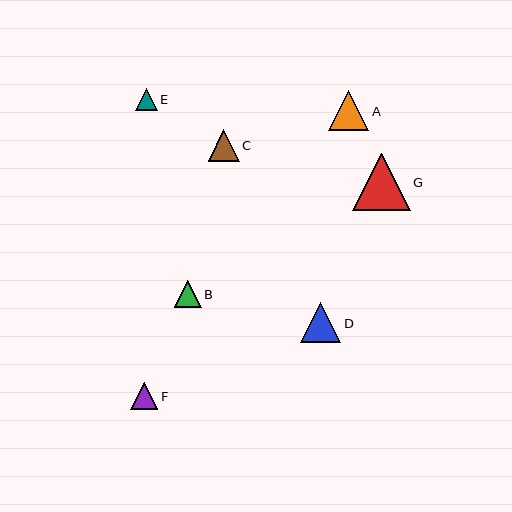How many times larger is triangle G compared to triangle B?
Triangle G is approximately 2.1 times the size of triangle B.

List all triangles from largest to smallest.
From largest to smallest: G, A, D, C, F, B, E.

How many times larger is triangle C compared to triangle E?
Triangle C is approximately 1.5 times the size of triangle E.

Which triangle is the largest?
Triangle G is the largest with a size of approximately 57 pixels.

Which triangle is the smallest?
Triangle E is the smallest with a size of approximately 21 pixels.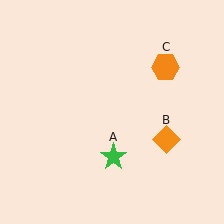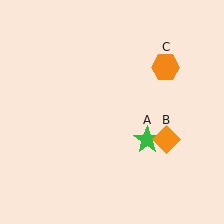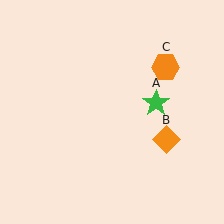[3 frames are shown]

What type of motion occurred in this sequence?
The green star (object A) rotated counterclockwise around the center of the scene.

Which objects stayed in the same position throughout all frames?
Orange diamond (object B) and orange hexagon (object C) remained stationary.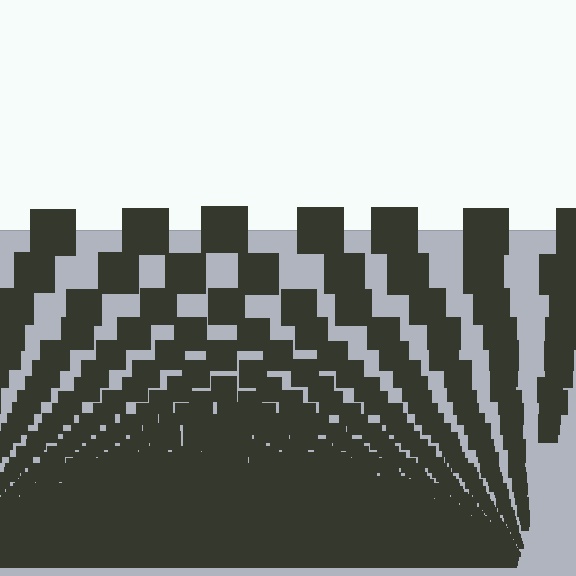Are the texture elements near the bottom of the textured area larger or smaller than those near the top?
Smaller. The gradient is inverted — elements near the bottom are smaller and denser.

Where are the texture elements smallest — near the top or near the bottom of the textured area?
Near the bottom.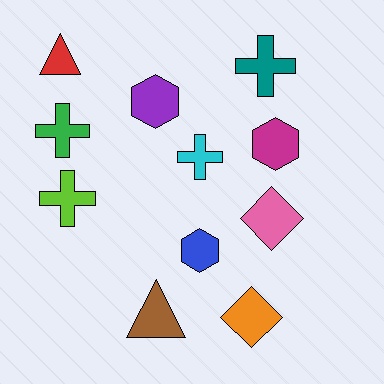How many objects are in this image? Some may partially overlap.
There are 11 objects.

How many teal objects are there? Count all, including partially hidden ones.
There is 1 teal object.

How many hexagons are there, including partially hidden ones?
There are 3 hexagons.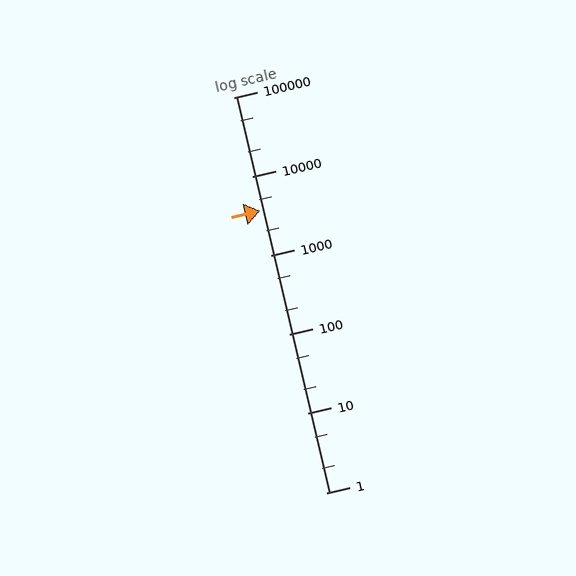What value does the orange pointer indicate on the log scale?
The pointer indicates approximately 3700.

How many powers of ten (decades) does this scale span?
The scale spans 5 decades, from 1 to 100000.